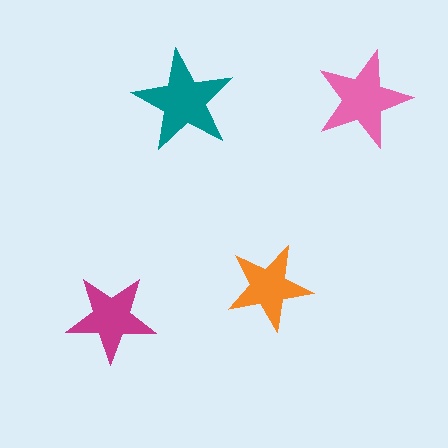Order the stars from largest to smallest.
the teal one, the pink one, the magenta one, the orange one.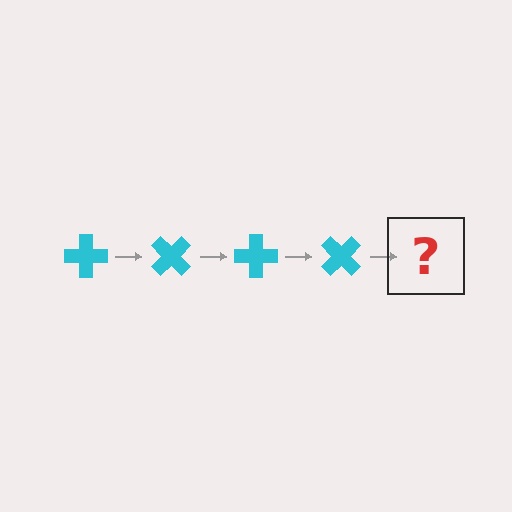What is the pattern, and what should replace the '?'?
The pattern is that the cross rotates 45 degrees each step. The '?' should be a cyan cross rotated 180 degrees.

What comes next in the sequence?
The next element should be a cyan cross rotated 180 degrees.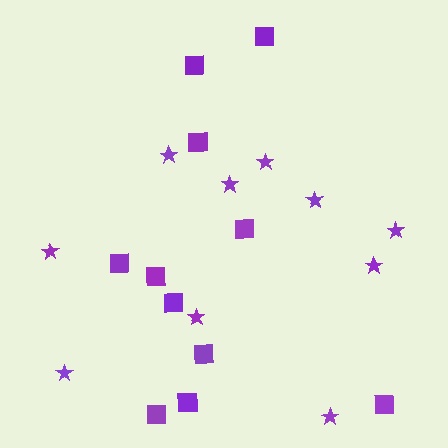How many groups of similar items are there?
There are 2 groups: one group of squares (11) and one group of stars (10).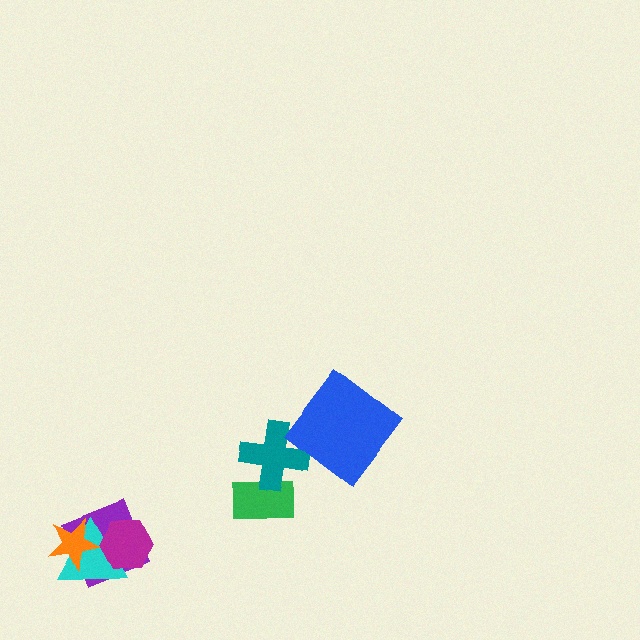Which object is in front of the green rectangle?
The teal cross is in front of the green rectangle.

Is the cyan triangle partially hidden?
Yes, it is partially covered by another shape.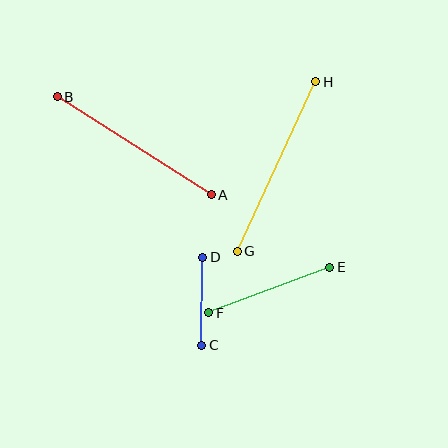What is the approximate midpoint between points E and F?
The midpoint is at approximately (269, 290) pixels.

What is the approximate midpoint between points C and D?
The midpoint is at approximately (202, 301) pixels.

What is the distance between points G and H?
The distance is approximately 187 pixels.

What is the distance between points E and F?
The distance is approximately 129 pixels.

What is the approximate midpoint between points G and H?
The midpoint is at approximately (276, 167) pixels.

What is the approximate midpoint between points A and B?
The midpoint is at approximately (134, 146) pixels.